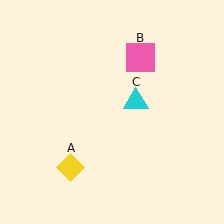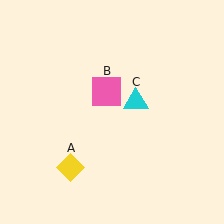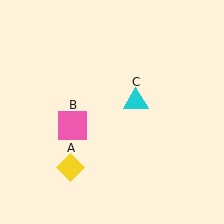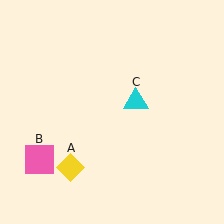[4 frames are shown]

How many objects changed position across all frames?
1 object changed position: pink square (object B).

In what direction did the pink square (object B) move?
The pink square (object B) moved down and to the left.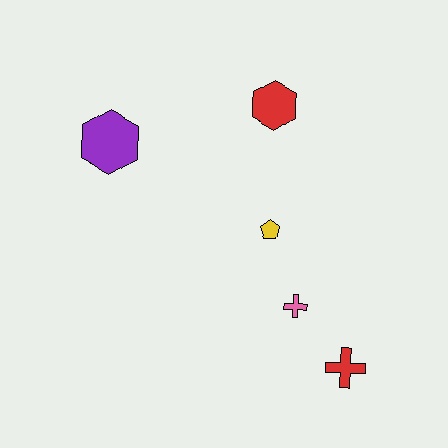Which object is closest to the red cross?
The pink cross is closest to the red cross.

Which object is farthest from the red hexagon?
The red cross is farthest from the red hexagon.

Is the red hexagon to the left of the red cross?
Yes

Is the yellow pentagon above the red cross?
Yes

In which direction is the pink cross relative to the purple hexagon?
The pink cross is to the right of the purple hexagon.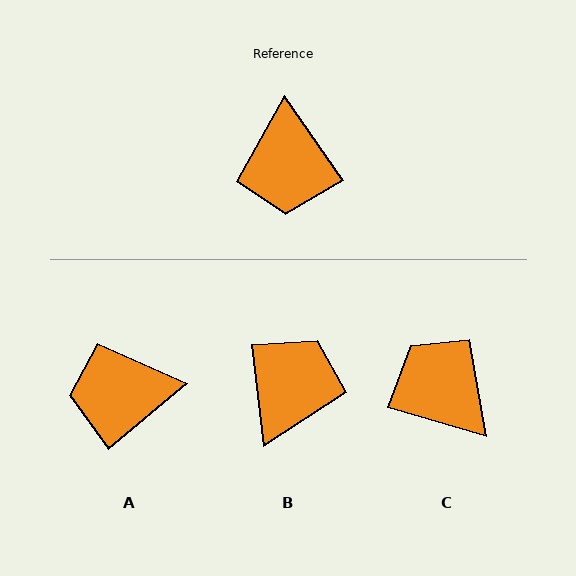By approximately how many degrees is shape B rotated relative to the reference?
Approximately 153 degrees counter-clockwise.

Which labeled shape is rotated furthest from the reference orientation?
B, about 153 degrees away.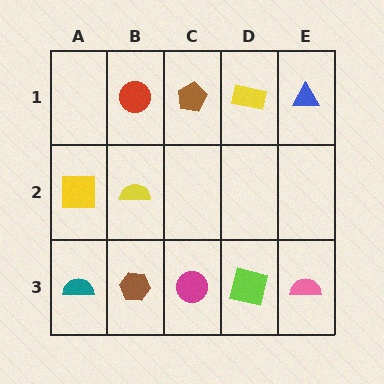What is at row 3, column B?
A brown hexagon.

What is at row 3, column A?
A teal semicircle.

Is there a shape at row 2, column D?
No, that cell is empty.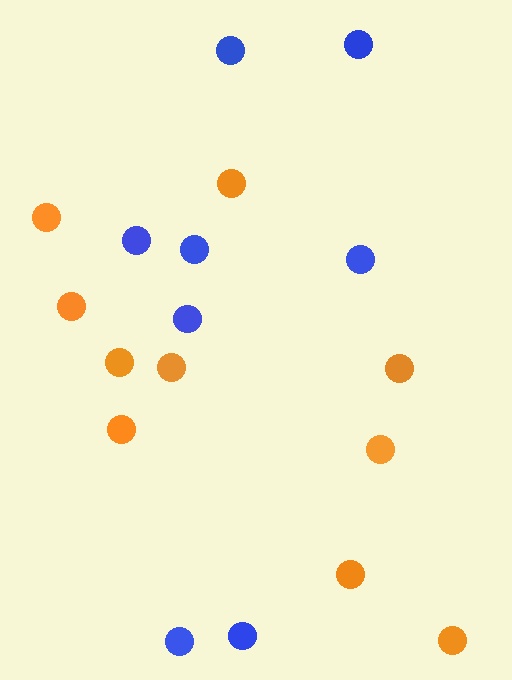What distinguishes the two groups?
There are 2 groups: one group of blue circles (8) and one group of orange circles (10).